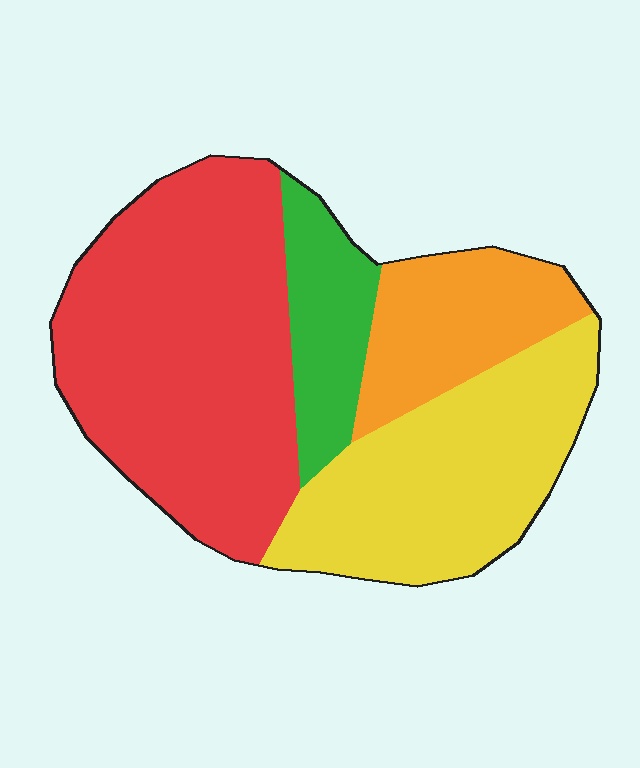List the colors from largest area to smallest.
From largest to smallest: red, yellow, orange, green.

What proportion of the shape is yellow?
Yellow takes up about one quarter (1/4) of the shape.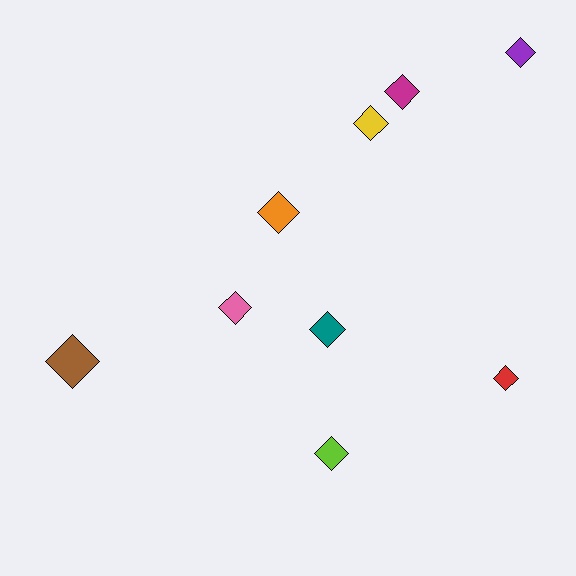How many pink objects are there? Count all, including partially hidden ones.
There is 1 pink object.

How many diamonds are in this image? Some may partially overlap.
There are 9 diamonds.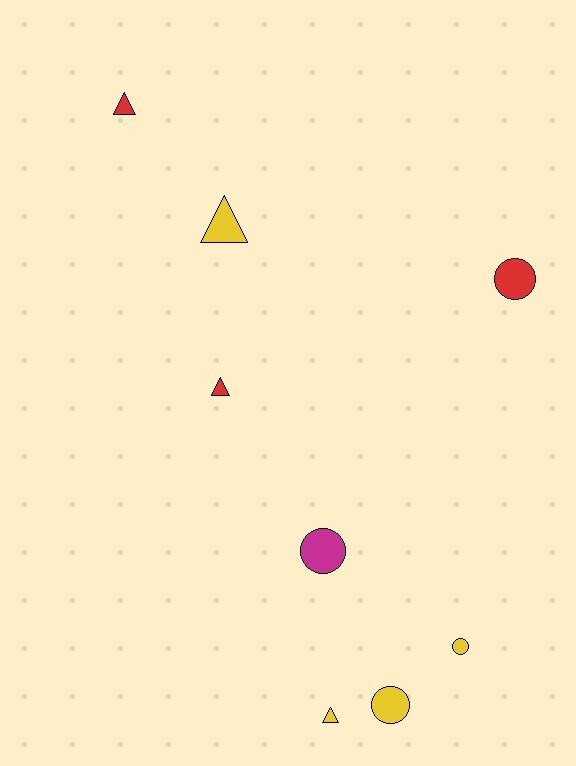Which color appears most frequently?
Yellow, with 4 objects.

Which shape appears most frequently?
Triangle, with 4 objects.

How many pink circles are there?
There are no pink circles.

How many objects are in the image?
There are 8 objects.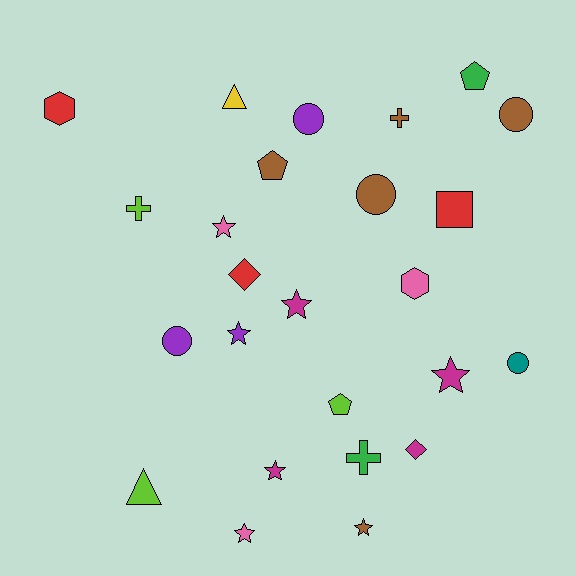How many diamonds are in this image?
There are 2 diamonds.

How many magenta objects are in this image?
There are 4 magenta objects.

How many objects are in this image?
There are 25 objects.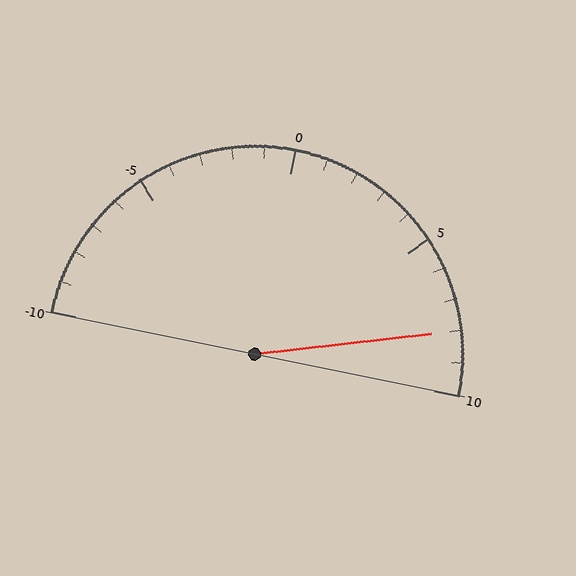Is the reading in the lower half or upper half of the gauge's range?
The reading is in the upper half of the range (-10 to 10).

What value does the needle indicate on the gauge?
The needle indicates approximately 8.